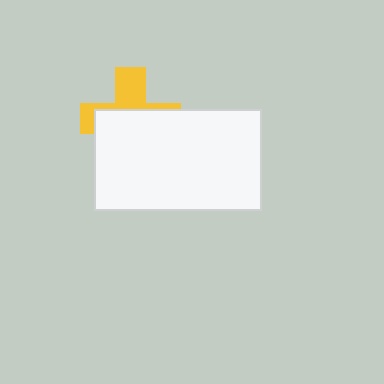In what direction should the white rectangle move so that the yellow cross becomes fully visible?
The white rectangle should move down. That is the shortest direction to clear the overlap and leave the yellow cross fully visible.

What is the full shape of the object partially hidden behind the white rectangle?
The partially hidden object is a yellow cross.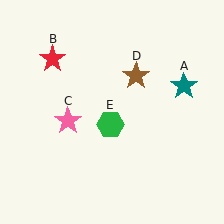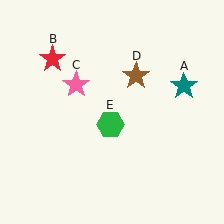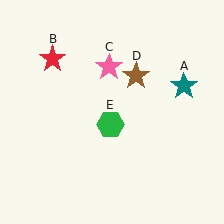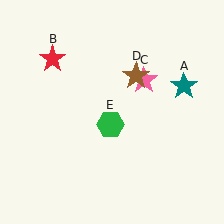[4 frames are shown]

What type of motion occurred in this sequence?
The pink star (object C) rotated clockwise around the center of the scene.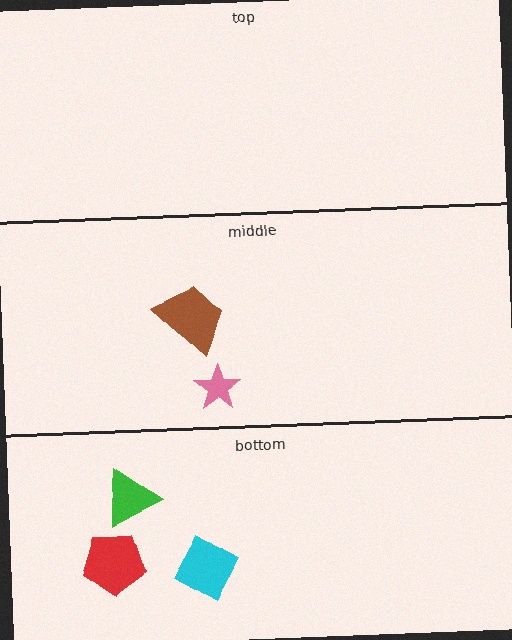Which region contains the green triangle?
The bottom region.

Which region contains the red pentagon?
The bottom region.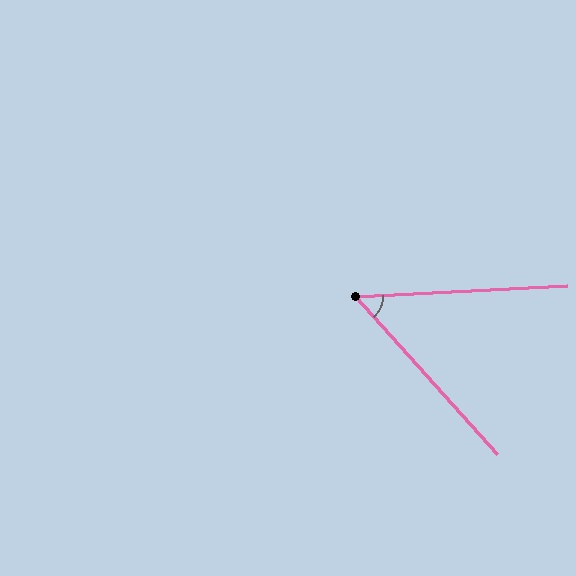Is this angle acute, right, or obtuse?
It is acute.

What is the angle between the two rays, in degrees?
Approximately 51 degrees.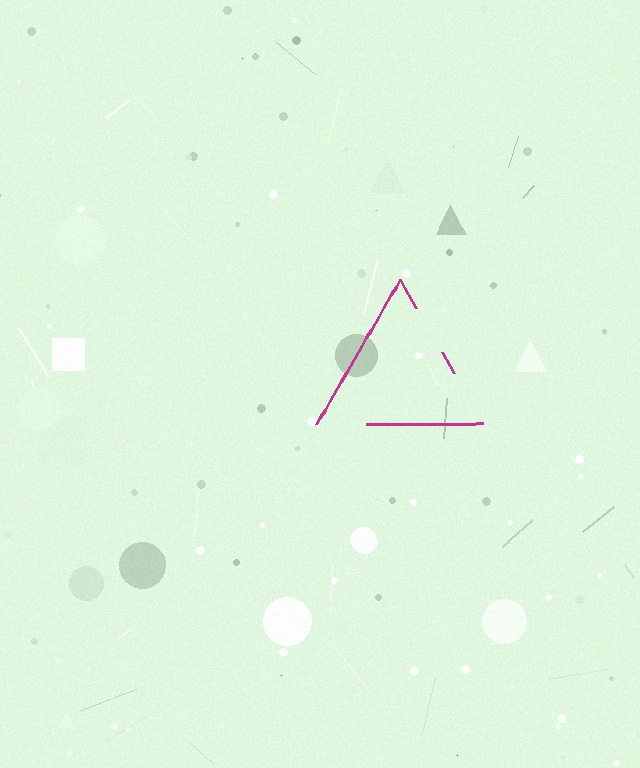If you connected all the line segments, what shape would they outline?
They would outline a triangle.